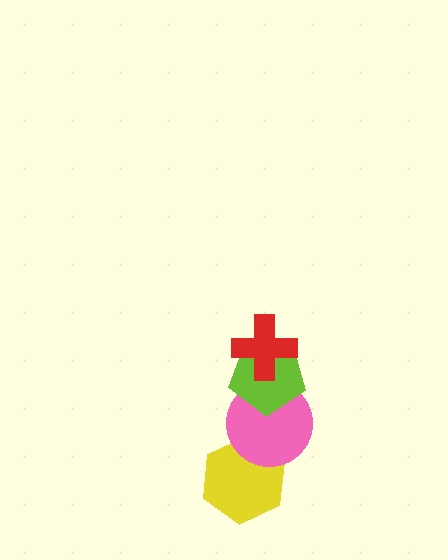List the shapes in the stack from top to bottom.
From top to bottom: the red cross, the lime pentagon, the pink circle, the yellow hexagon.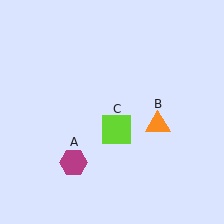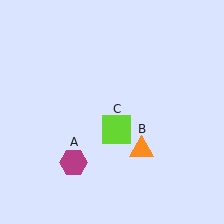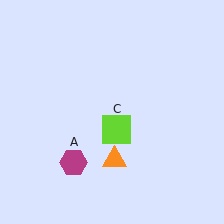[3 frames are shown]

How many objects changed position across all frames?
1 object changed position: orange triangle (object B).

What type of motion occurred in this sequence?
The orange triangle (object B) rotated clockwise around the center of the scene.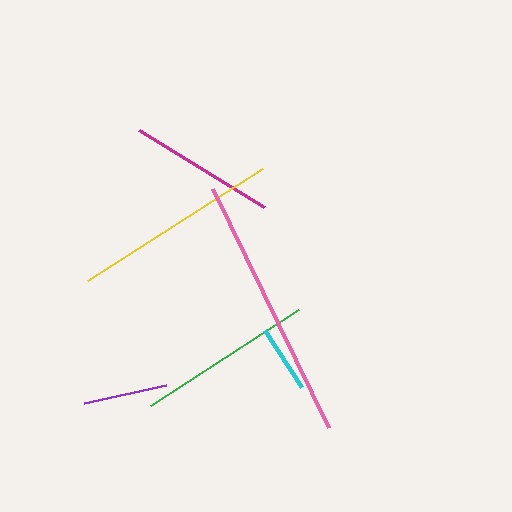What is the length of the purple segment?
The purple segment is approximately 84 pixels long.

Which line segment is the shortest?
The cyan line is the shortest at approximately 68 pixels.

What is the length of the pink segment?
The pink segment is approximately 266 pixels long.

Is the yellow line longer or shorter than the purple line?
The yellow line is longer than the purple line.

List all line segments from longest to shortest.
From longest to shortest: pink, yellow, green, magenta, purple, cyan.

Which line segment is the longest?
The pink line is the longest at approximately 266 pixels.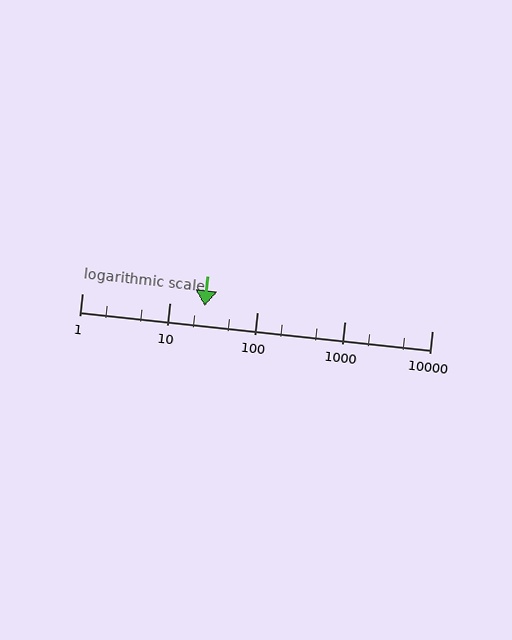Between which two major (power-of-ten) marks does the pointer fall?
The pointer is between 10 and 100.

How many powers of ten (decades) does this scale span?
The scale spans 4 decades, from 1 to 10000.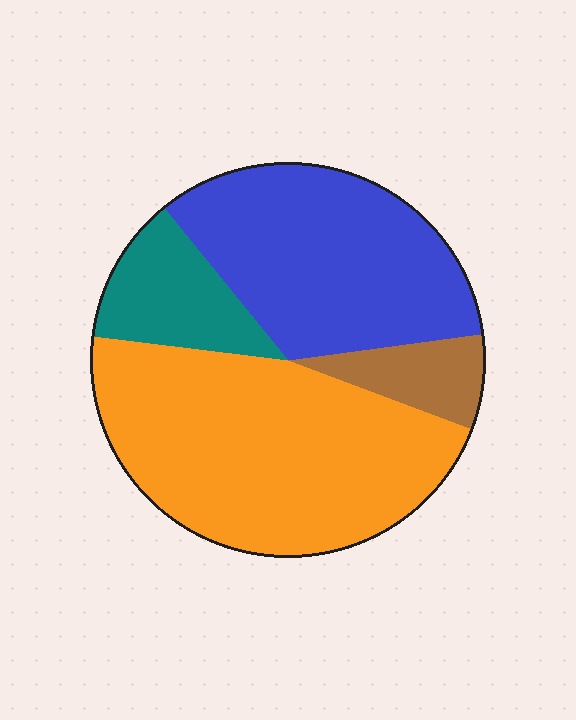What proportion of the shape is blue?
Blue takes up between a quarter and a half of the shape.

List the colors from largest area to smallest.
From largest to smallest: orange, blue, teal, brown.